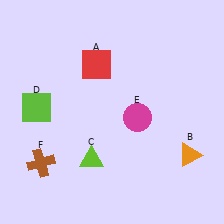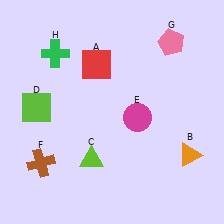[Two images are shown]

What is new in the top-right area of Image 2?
A pink pentagon (G) was added in the top-right area of Image 2.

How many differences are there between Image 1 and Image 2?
There are 2 differences between the two images.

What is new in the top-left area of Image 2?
A green cross (H) was added in the top-left area of Image 2.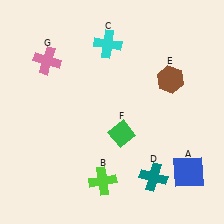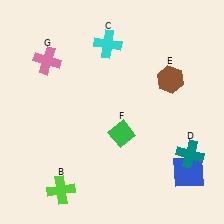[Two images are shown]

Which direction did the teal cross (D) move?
The teal cross (D) moved right.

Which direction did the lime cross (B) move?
The lime cross (B) moved left.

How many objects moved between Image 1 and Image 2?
2 objects moved between the two images.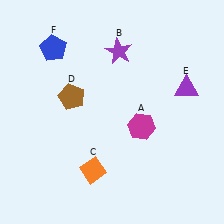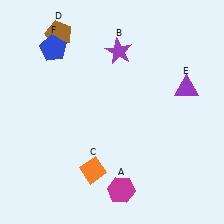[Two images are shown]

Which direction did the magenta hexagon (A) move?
The magenta hexagon (A) moved down.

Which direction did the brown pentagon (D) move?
The brown pentagon (D) moved up.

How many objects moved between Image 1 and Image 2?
2 objects moved between the two images.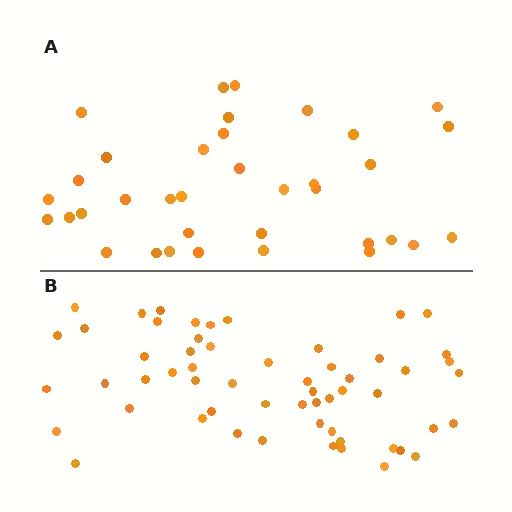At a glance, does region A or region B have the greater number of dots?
Region B (the bottom region) has more dots.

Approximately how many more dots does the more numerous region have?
Region B has approximately 20 more dots than region A.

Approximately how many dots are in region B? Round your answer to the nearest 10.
About 60 dots. (The exact count is 57, which rounds to 60.)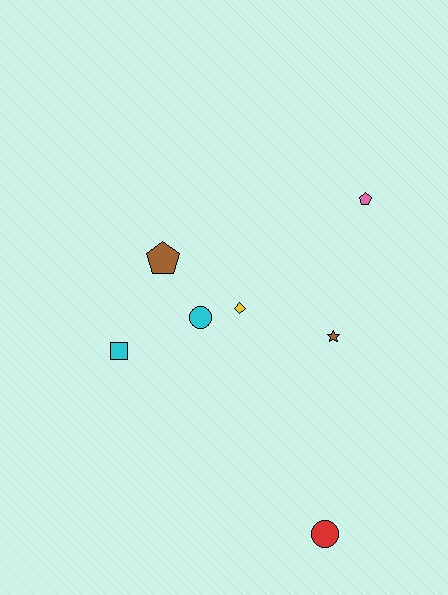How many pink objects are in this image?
There is 1 pink object.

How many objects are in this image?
There are 7 objects.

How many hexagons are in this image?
There are no hexagons.